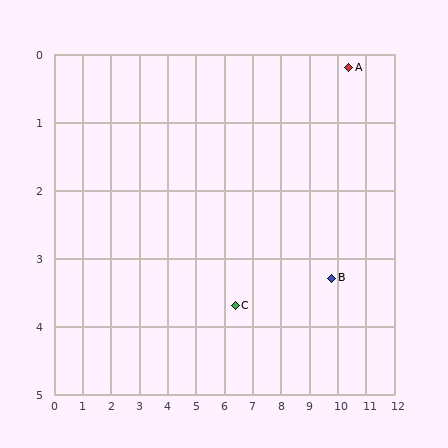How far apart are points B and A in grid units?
Points B and A are about 3.2 grid units apart.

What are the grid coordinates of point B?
Point B is at approximately (9.8, 3.3).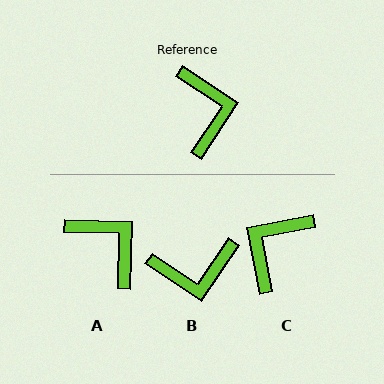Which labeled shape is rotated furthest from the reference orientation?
C, about 134 degrees away.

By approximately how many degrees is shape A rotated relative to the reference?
Approximately 32 degrees counter-clockwise.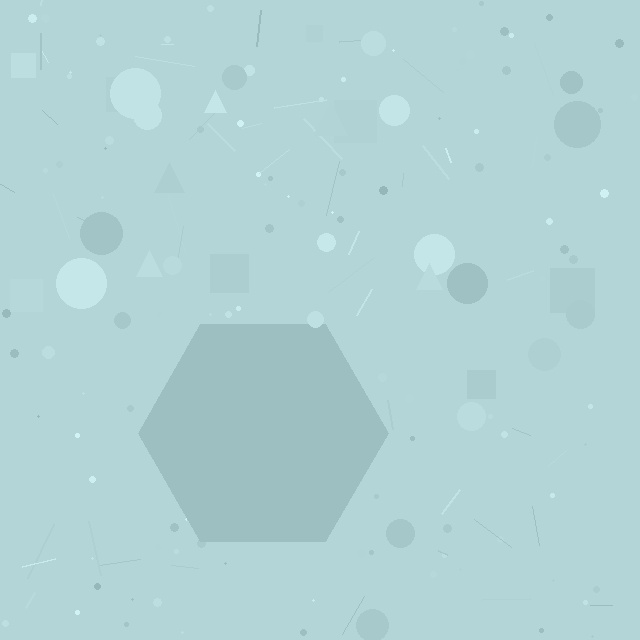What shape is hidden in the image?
A hexagon is hidden in the image.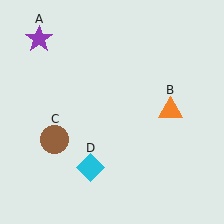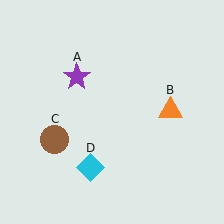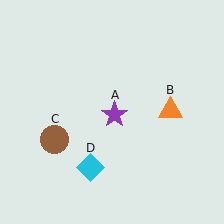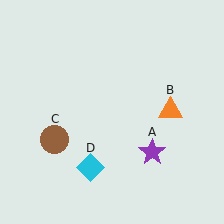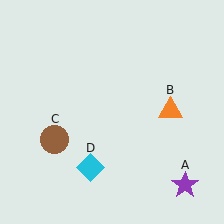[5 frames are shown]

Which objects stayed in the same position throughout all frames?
Orange triangle (object B) and brown circle (object C) and cyan diamond (object D) remained stationary.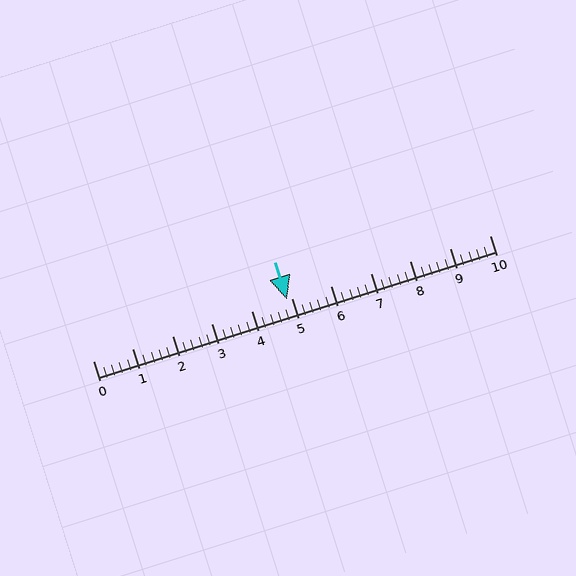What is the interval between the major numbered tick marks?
The major tick marks are spaced 1 units apart.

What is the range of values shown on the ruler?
The ruler shows values from 0 to 10.